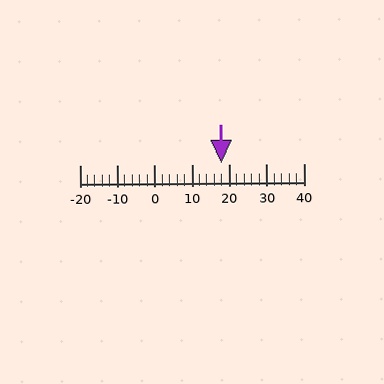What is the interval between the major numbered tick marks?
The major tick marks are spaced 10 units apart.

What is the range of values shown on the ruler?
The ruler shows values from -20 to 40.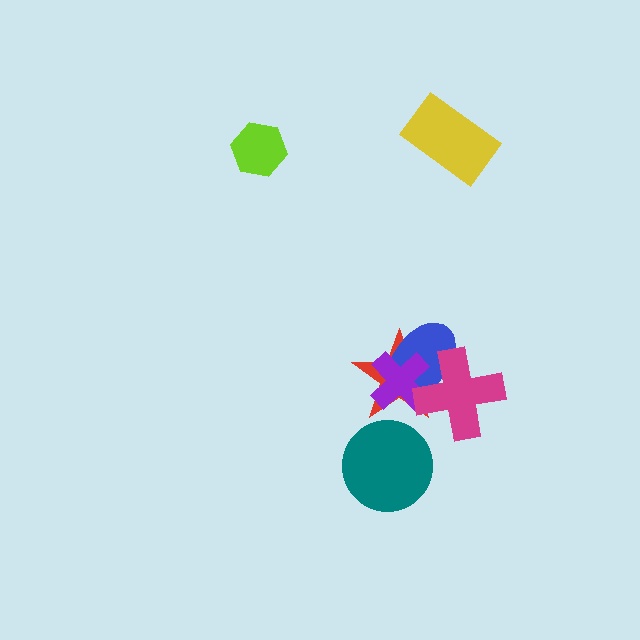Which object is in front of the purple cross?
The magenta cross is in front of the purple cross.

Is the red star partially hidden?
Yes, it is partially covered by another shape.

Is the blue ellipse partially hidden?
Yes, it is partially covered by another shape.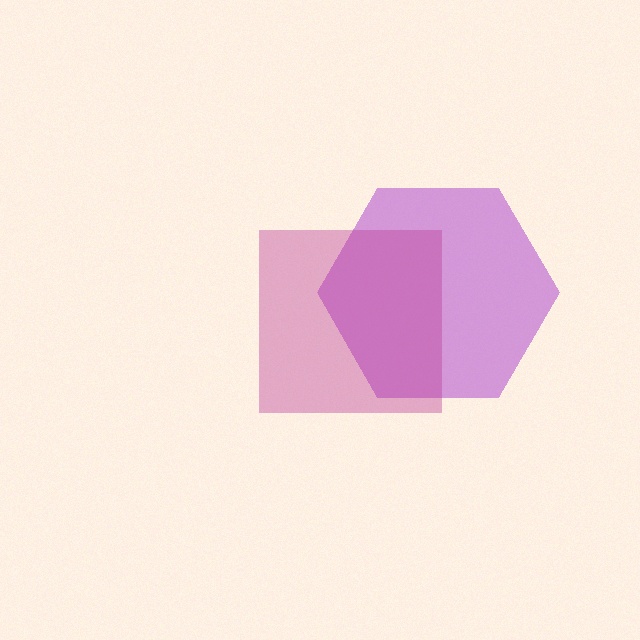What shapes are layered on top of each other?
The layered shapes are: a purple hexagon, a magenta square.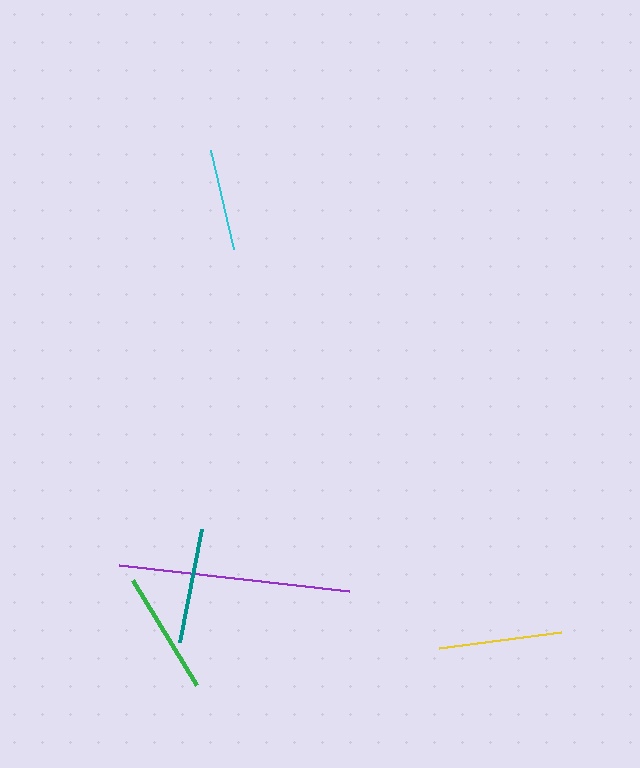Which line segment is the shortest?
The cyan line is the shortest at approximately 102 pixels.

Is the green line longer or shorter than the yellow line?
The yellow line is longer than the green line.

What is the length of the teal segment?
The teal segment is approximately 115 pixels long.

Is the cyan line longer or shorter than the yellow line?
The yellow line is longer than the cyan line.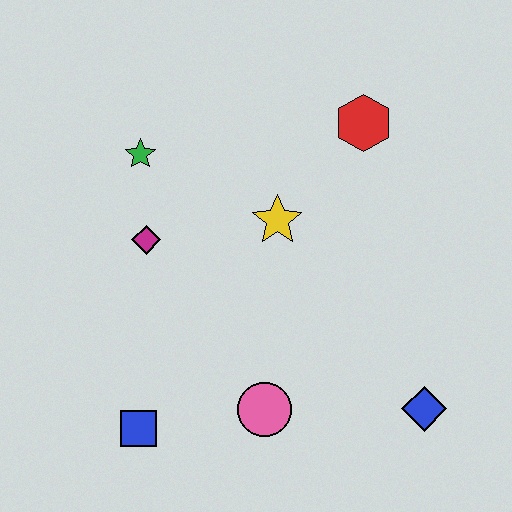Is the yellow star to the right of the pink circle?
Yes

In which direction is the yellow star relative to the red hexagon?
The yellow star is below the red hexagon.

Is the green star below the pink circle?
No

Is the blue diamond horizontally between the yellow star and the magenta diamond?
No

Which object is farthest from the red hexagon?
The blue square is farthest from the red hexagon.